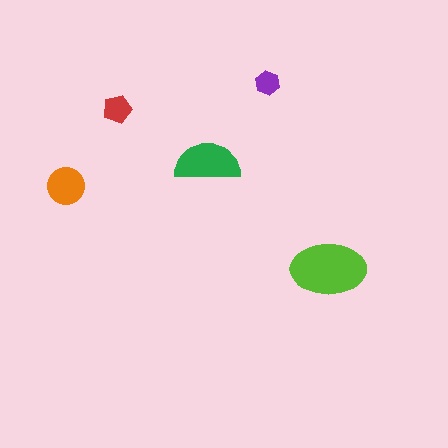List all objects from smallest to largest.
The purple hexagon, the red pentagon, the orange circle, the green semicircle, the lime ellipse.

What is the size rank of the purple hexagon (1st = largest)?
5th.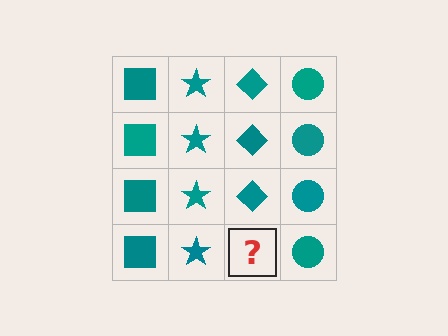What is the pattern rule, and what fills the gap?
The rule is that each column has a consistent shape. The gap should be filled with a teal diamond.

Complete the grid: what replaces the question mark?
The question mark should be replaced with a teal diamond.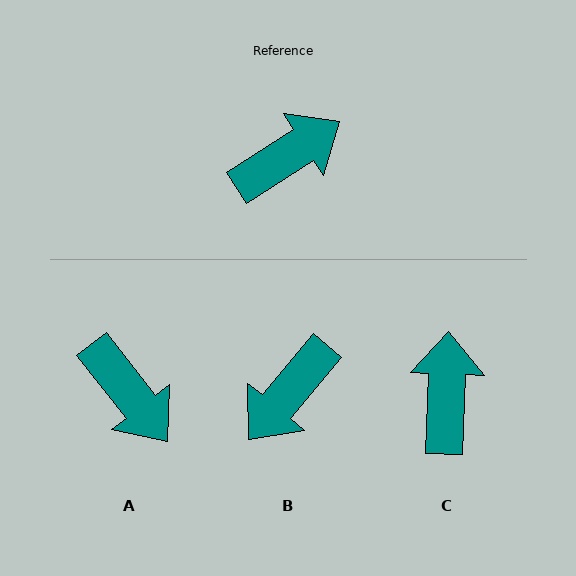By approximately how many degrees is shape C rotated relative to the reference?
Approximately 55 degrees counter-clockwise.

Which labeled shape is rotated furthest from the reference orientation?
B, about 163 degrees away.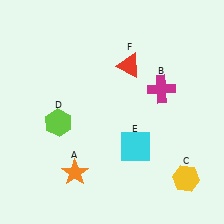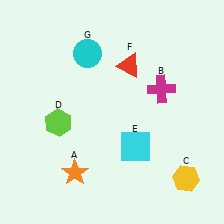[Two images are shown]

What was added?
A cyan circle (G) was added in Image 2.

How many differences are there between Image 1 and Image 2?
There is 1 difference between the two images.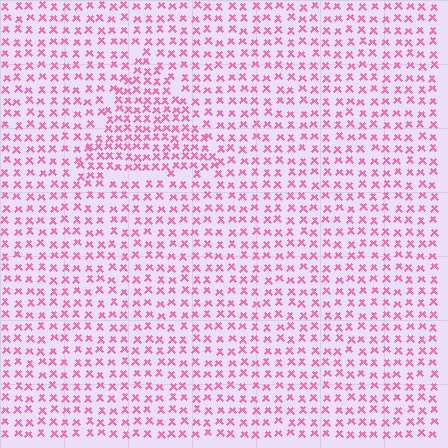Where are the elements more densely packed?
The elements are more densely packed inside the triangle boundary.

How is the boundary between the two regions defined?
The boundary is defined by a change in element density (approximately 1.6x ratio). All elements are the same color, size, and shape.